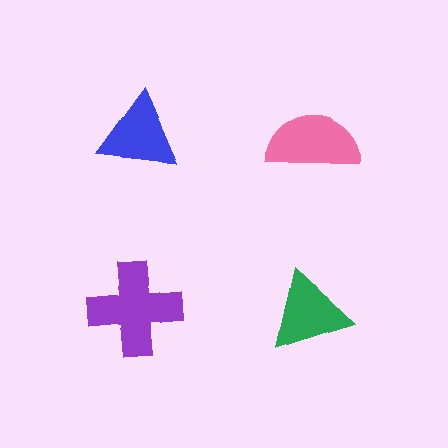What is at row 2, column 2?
A green triangle.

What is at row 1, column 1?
A blue triangle.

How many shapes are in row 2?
2 shapes.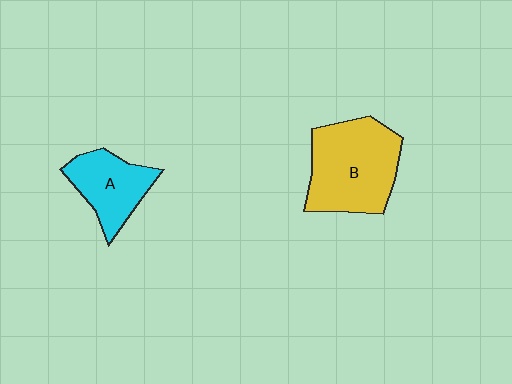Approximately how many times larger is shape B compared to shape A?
Approximately 1.6 times.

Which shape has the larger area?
Shape B (yellow).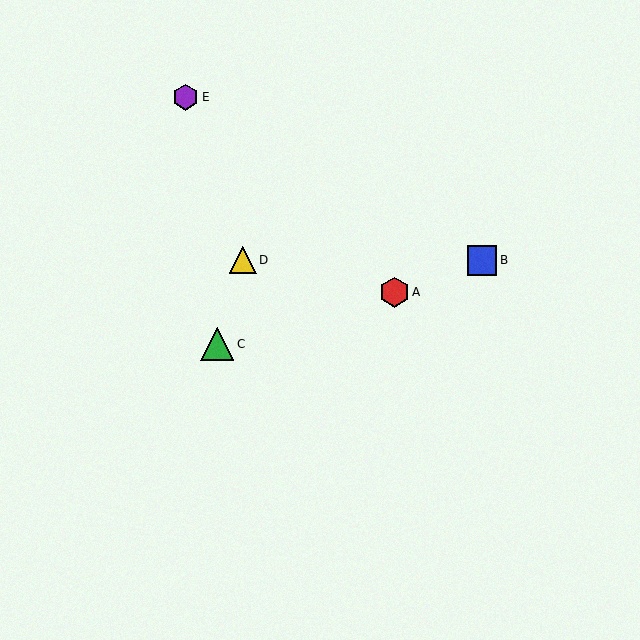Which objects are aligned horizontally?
Objects B, D are aligned horizontally.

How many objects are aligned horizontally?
2 objects (B, D) are aligned horizontally.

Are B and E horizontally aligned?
No, B is at y≈260 and E is at y≈97.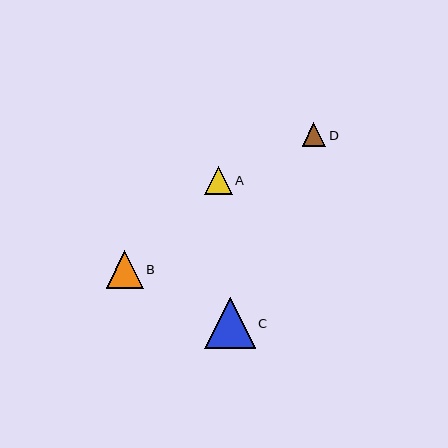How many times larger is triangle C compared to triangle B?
Triangle C is approximately 1.4 times the size of triangle B.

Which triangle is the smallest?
Triangle D is the smallest with a size of approximately 23 pixels.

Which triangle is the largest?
Triangle C is the largest with a size of approximately 51 pixels.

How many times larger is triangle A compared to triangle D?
Triangle A is approximately 1.2 times the size of triangle D.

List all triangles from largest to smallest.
From largest to smallest: C, B, A, D.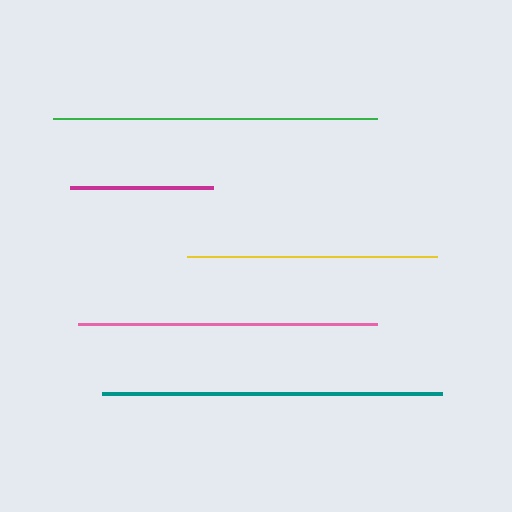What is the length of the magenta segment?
The magenta segment is approximately 143 pixels long.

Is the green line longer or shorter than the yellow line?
The green line is longer than the yellow line.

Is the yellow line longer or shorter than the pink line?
The pink line is longer than the yellow line.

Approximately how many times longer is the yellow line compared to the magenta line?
The yellow line is approximately 1.7 times the length of the magenta line.